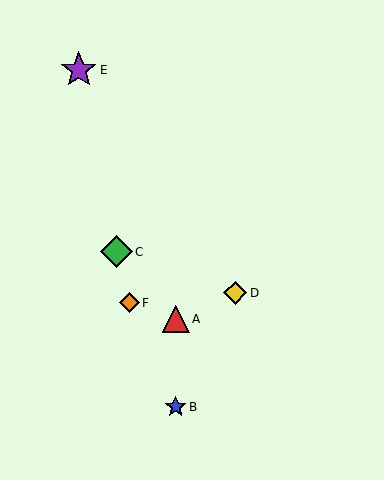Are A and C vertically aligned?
No, A is at x≈176 and C is at x≈116.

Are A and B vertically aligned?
Yes, both are at x≈176.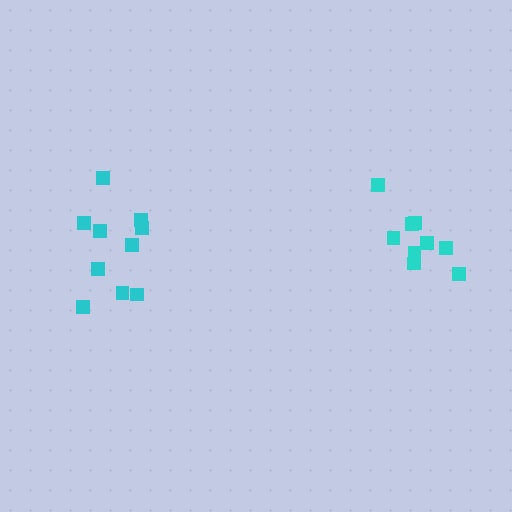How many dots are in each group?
Group 1: 9 dots, Group 2: 10 dots (19 total).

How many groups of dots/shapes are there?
There are 2 groups.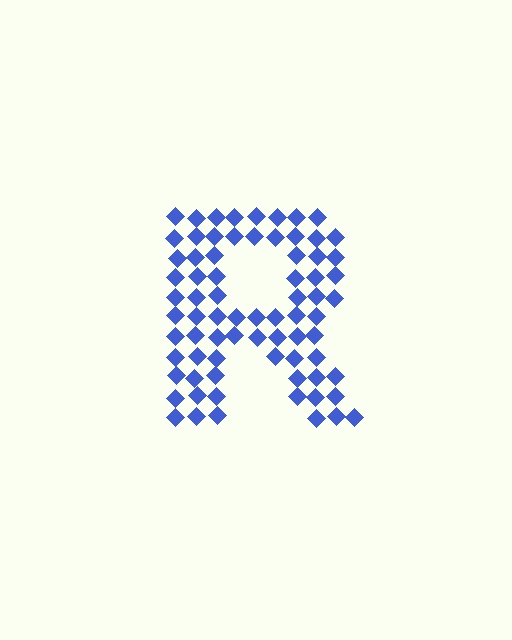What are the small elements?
The small elements are diamonds.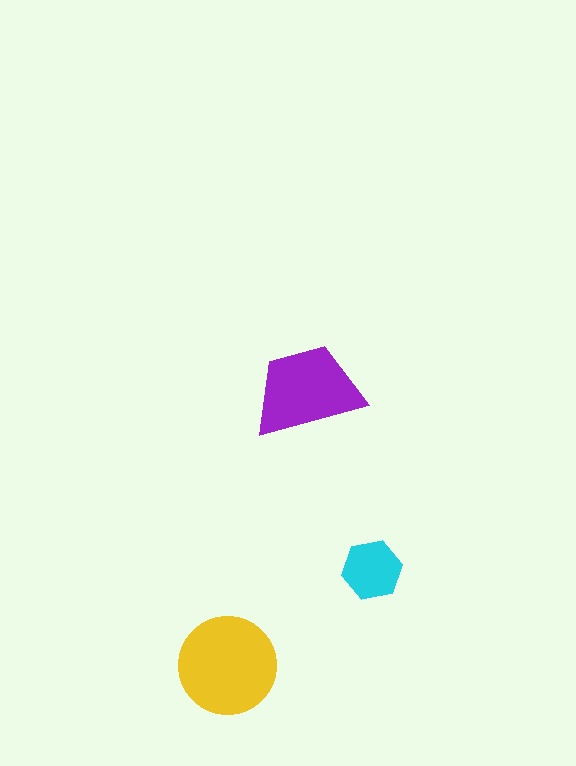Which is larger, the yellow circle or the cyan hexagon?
The yellow circle.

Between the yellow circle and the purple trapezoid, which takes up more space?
The yellow circle.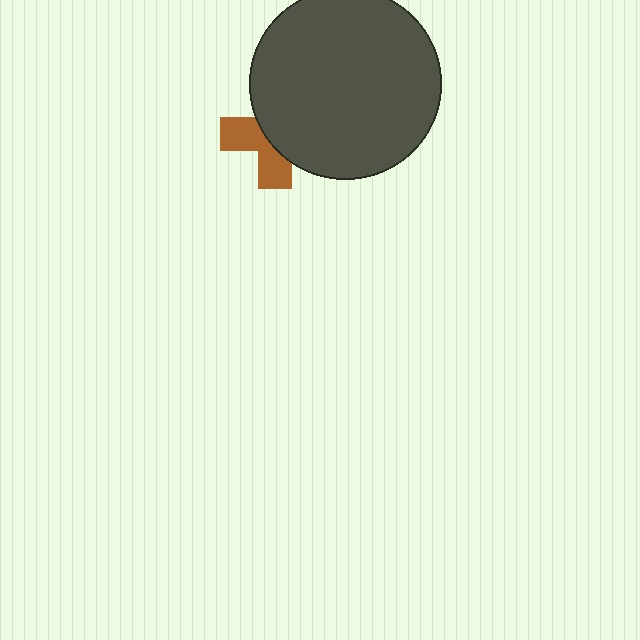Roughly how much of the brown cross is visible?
A small part of it is visible (roughly 42%).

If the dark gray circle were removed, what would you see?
You would see the complete brown cross.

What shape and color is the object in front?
The object in front is a dark gray circle.